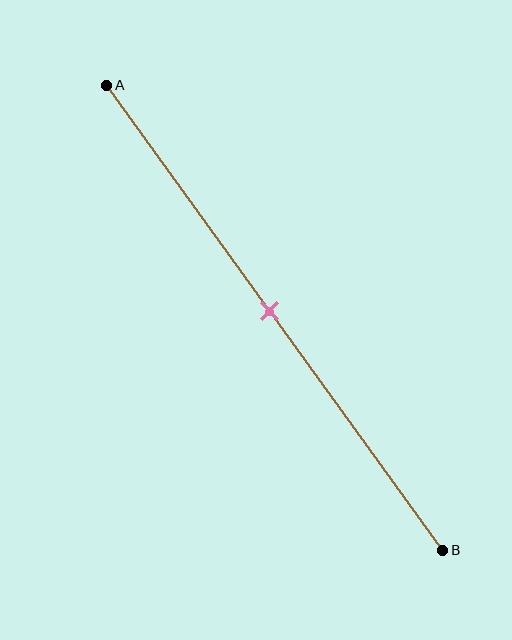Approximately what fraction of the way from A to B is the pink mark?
The pink mark is approximately 50% of the way from A to B.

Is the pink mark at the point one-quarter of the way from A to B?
No, the mark is at about 50% from A, not at the 25% one-quarter point.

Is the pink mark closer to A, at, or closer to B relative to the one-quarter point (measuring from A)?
The pink mark is closer to point B than the one-quarter point of segment AB.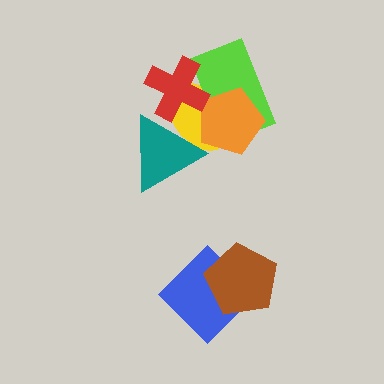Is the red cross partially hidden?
Yes, it is partially covered by another shape.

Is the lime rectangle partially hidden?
Yes, it is partially covered by another shape.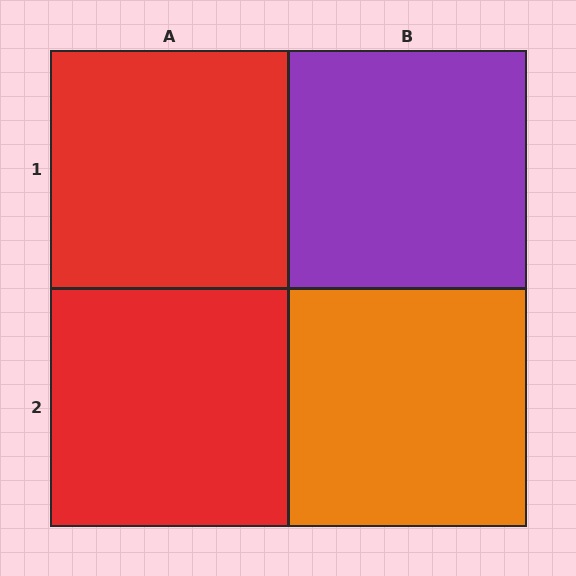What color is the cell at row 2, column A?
Red.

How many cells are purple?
1 cell is purple.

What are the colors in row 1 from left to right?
Red, purple.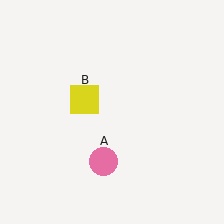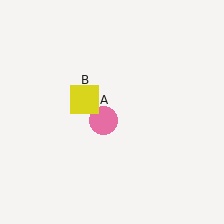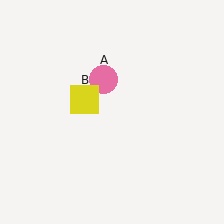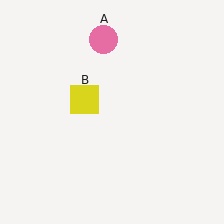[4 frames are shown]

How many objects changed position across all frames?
1 object changed position: pink circle (object A).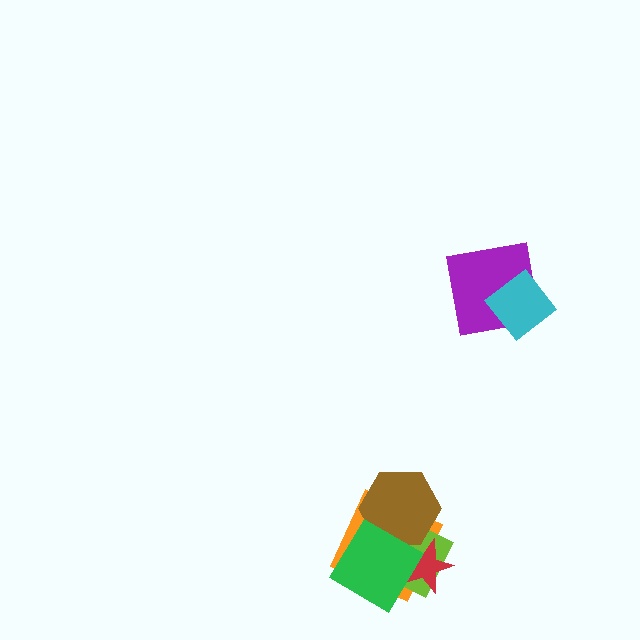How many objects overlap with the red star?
3 objects overlap with the red star.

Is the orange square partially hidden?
Yes, it is partially covered by another shape.